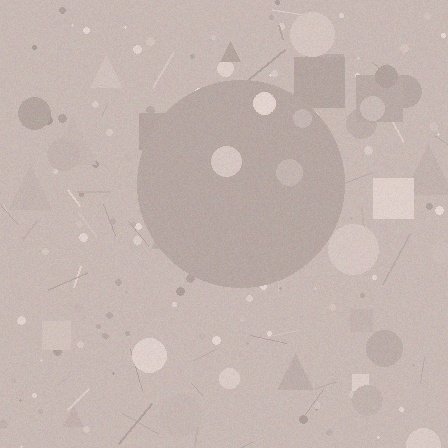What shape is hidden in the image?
A circle is hidden in the image.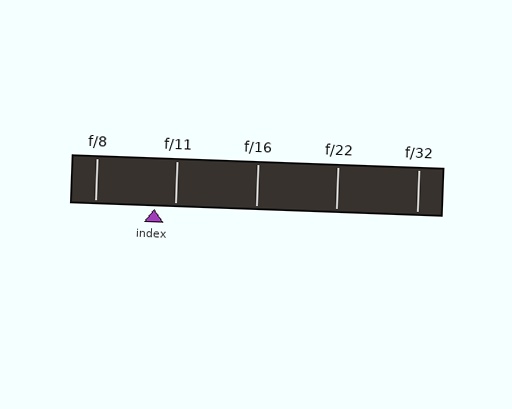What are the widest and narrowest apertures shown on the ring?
The widest aperture shown is f/8 and the narrowest is f/32.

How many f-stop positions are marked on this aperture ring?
There are 5 f-stop positions marked.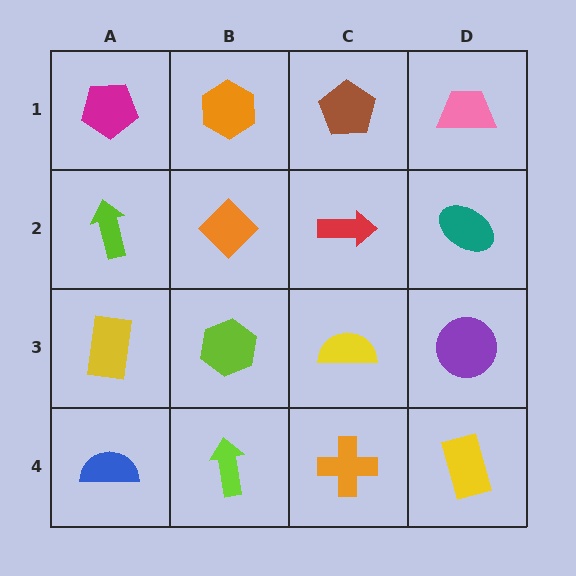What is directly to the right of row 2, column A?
An orange diamond.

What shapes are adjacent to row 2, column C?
A brown pentagon (row 1, column C), a yellow semicircle (row 3, column C), an orange diamond (row 2, column B), a teal ellipse (row 2, column D).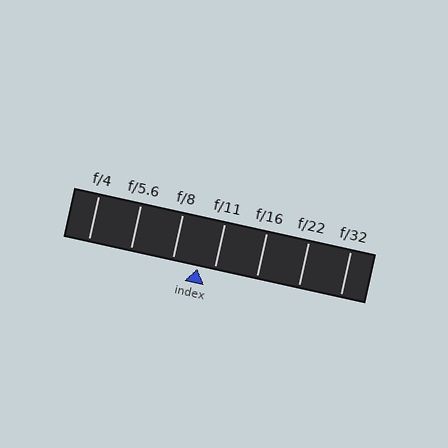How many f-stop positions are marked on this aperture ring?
There are 7 f-stop positions marked.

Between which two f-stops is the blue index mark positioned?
The index mark is between f/8 and f/11.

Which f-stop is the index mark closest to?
The index mark is closest to f/11.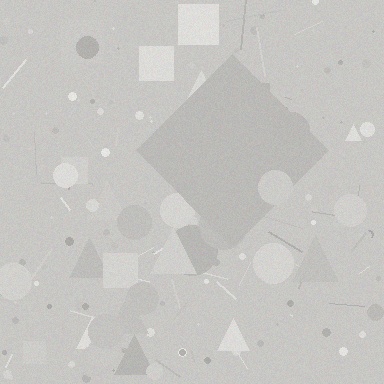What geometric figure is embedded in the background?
A diamond is embedded in the background.